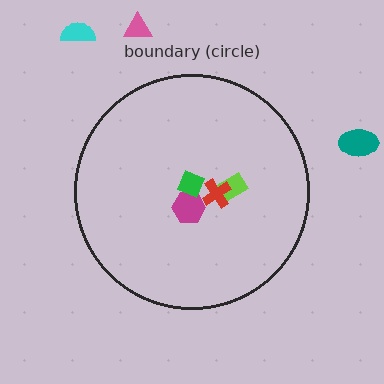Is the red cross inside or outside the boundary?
Inside.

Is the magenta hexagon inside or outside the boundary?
Inside.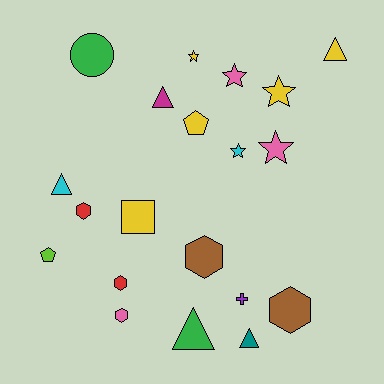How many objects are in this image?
There are 20 objects.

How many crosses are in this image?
There is 1 cross.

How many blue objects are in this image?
There are no blue objects.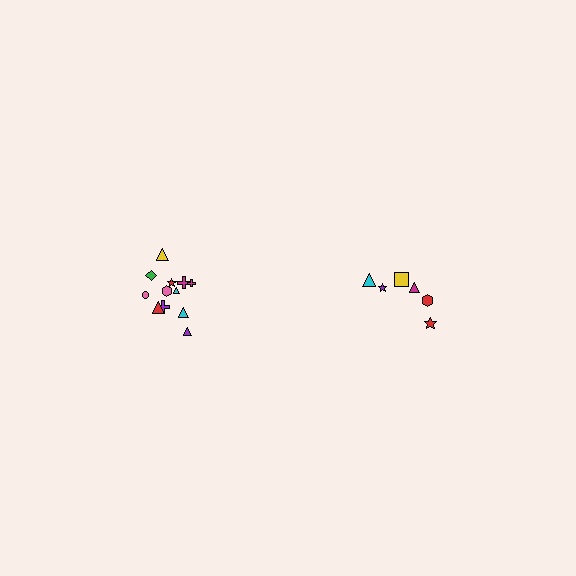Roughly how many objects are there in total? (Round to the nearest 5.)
Roughly 20 objects in total.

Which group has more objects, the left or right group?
The left group.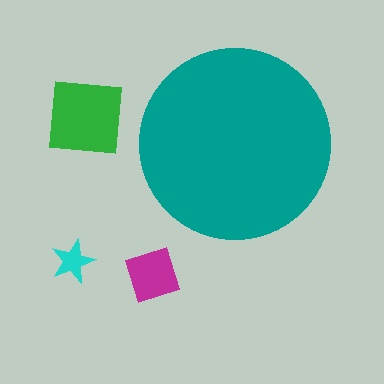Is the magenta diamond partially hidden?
No, the magenta diamond is fully visible.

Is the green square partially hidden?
No, the green square is fully visible.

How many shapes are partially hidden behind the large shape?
0 shapes are partially hidden.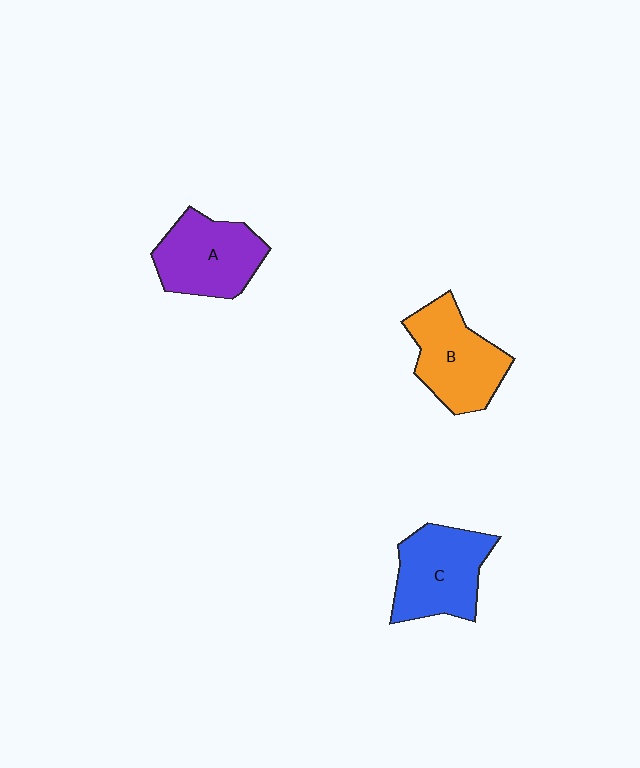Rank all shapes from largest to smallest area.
From largest to smallest: C (blue), B (orange), A (purple).